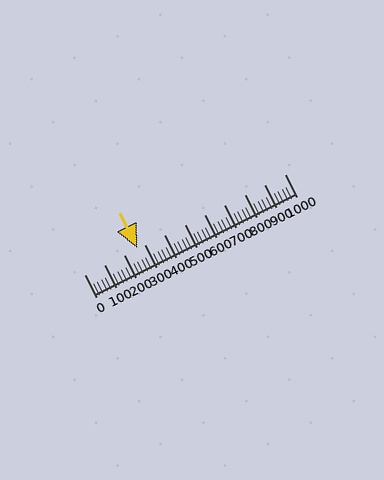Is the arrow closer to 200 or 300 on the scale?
The arrow is closer to 300.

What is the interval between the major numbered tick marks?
The major tick marks are spaced 100 units apart.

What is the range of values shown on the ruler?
The ruler shows values from 0 to 1000.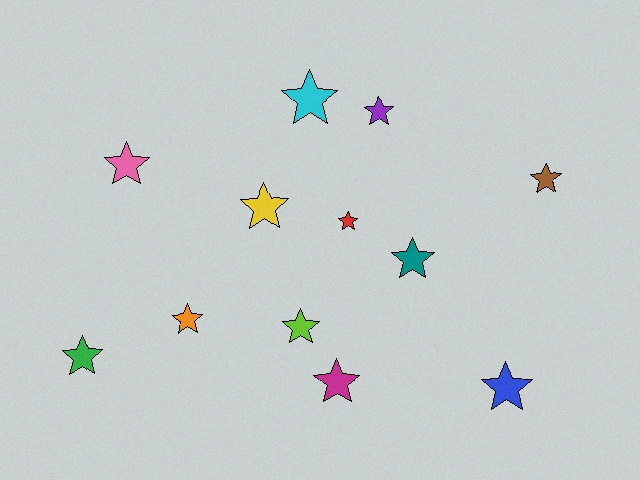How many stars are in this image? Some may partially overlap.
There are 12 stars.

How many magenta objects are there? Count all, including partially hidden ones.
There is 1 magenta object.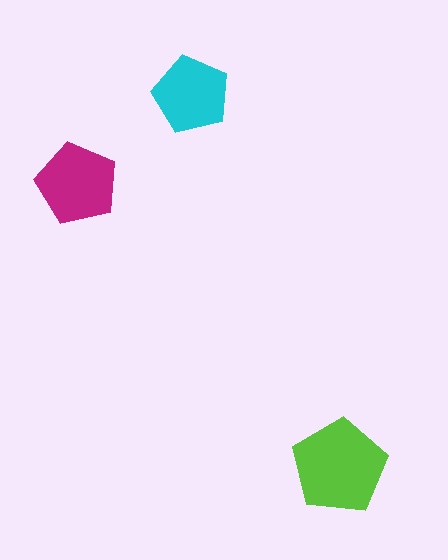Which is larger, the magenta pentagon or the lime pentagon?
The lime one.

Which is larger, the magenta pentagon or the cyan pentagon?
The magenta one.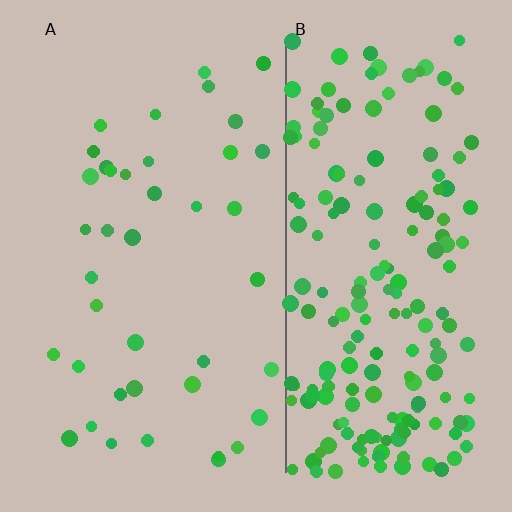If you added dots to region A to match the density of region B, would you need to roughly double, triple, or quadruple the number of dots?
Approximately quadruple.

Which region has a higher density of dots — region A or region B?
B (the right).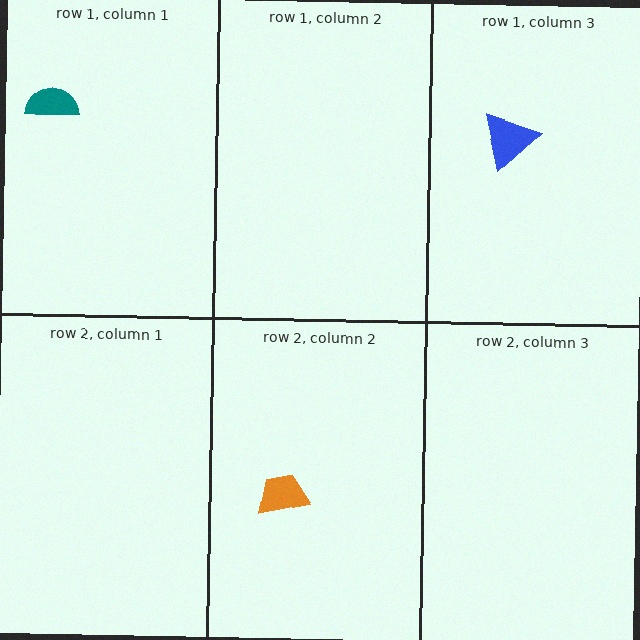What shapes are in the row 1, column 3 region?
The blue triangle.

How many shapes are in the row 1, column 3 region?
1.